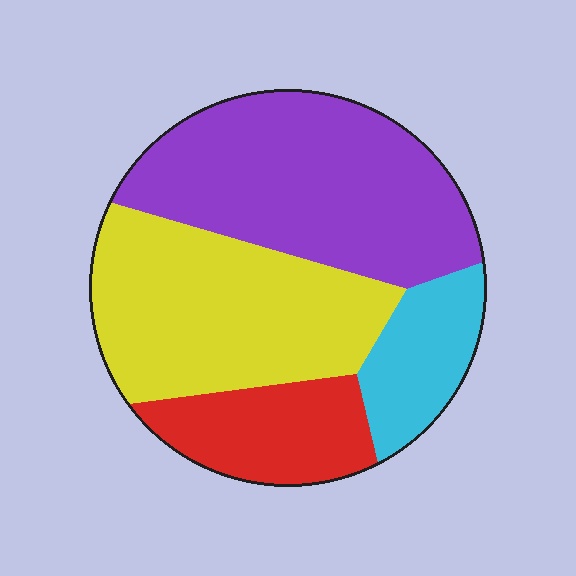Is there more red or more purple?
Purple.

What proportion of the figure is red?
Red takes up about one sixth (1/6) of the figure.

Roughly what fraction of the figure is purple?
Purple takes up between a quarter and a half of the figure.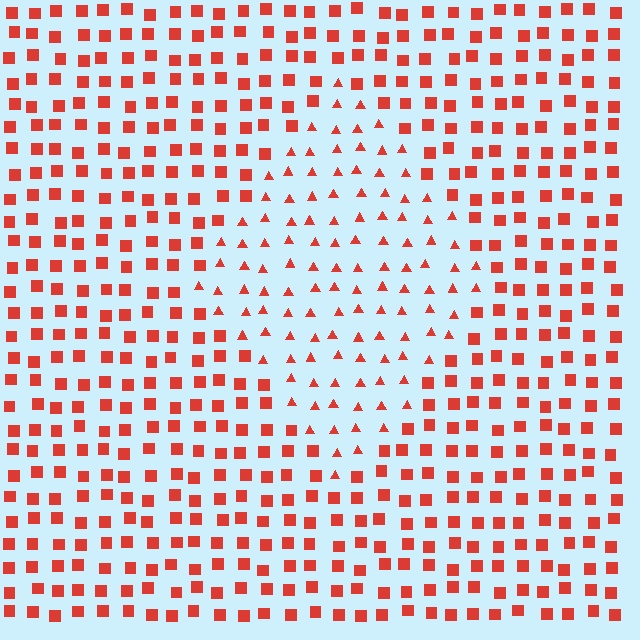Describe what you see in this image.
The image is filled with small red elements arranged in a uniform grid. A diamond-shaped region contains triangles, while the surrounding area contains squares. The boundary is defined purely by the change in element shape.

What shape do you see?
I see a diamond.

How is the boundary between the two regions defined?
The boundary is defined by a change in element shape: triangles inside vs. squares outside. All elements share the same color and spacing.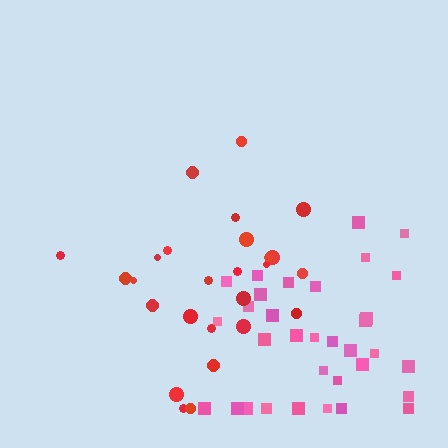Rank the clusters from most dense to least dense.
pink, red.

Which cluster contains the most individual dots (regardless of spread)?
Pink (33).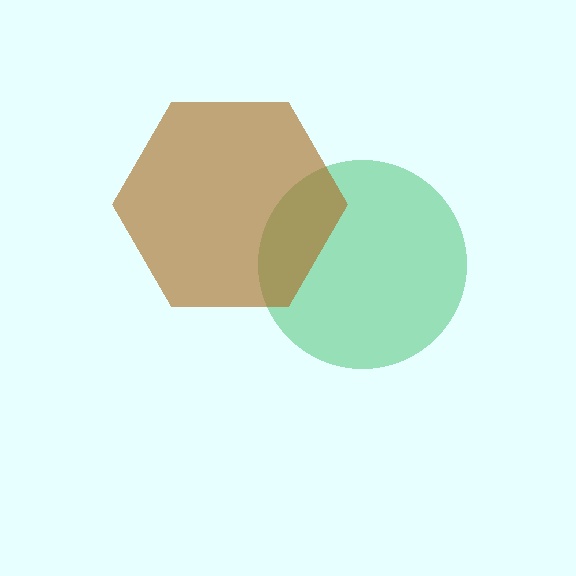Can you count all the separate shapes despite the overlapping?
Yes, there are 2 separate shapes.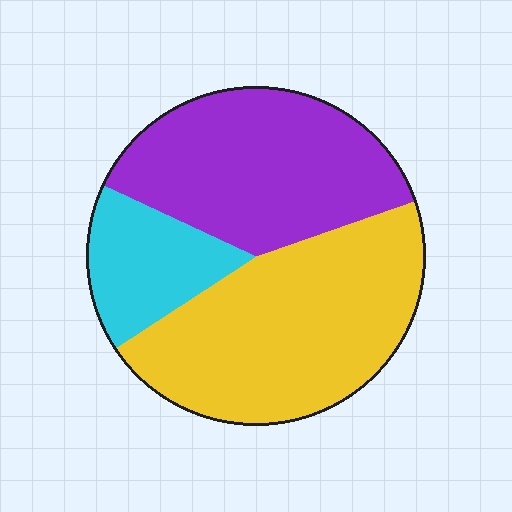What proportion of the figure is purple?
Purple takes up about three eighths (3/8) of the figure.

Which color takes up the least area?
Cyan, at roughly 15%.